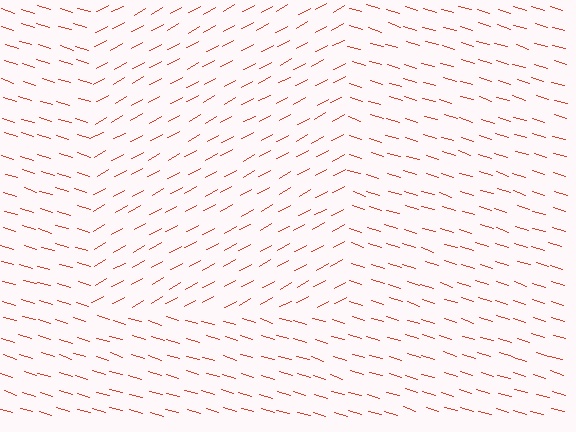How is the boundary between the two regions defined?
The boundary is defined purely by a change in line orientation (approximately 45 degrees difference). All lines are the same color and thickness.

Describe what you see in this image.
The image is filled with small red line segments. A rectangle region in the image has lines oriented differently from the surrounding lines, creating a visible texture boundary.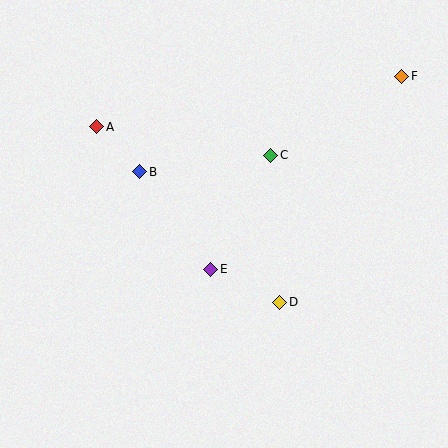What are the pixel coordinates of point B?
Point B is at (140, 172).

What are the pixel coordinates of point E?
Point E is at (211, 269).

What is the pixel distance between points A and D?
The distance between A and D is 254 pixels.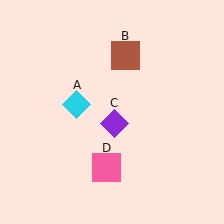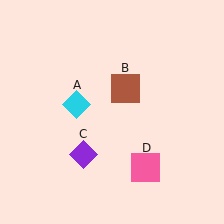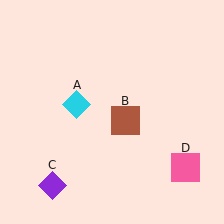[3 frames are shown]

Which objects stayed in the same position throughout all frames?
Cyan diamond (object A) remained stationary.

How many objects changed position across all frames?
3 objects changed position: brown square (object B), purple diamond (object C), pink square (object D).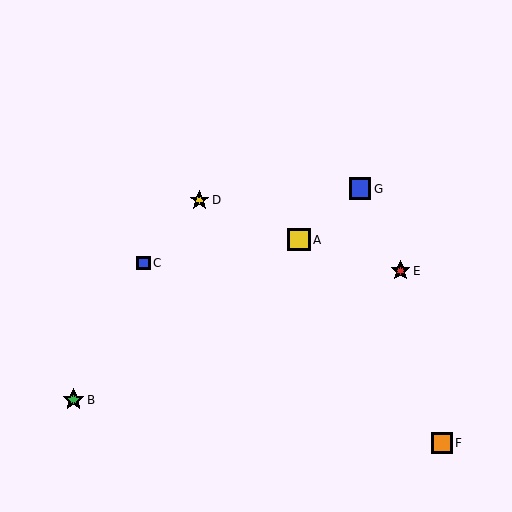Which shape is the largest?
The yellow square (labeled A) is the largest.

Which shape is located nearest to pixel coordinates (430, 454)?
The orange square (labeled F) at (442, 443) is nearest to that location.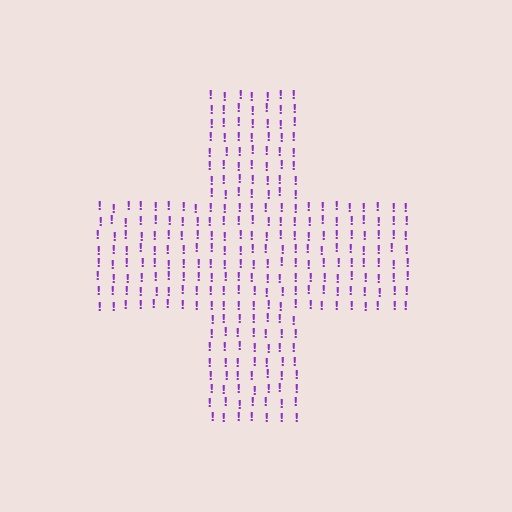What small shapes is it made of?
It is made of small exclamation marks.